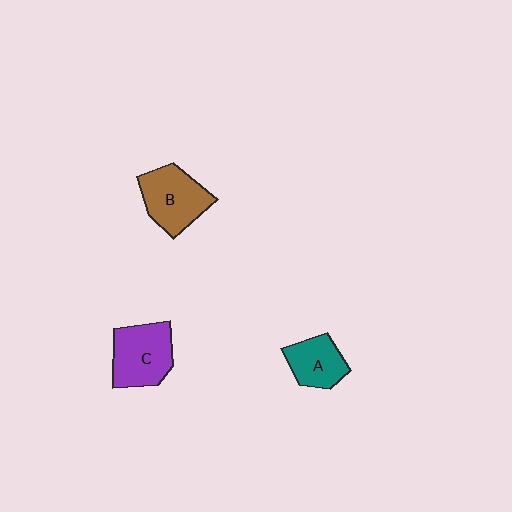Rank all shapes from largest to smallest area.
From largest to smallest: C (purple), B (brown), A (teal).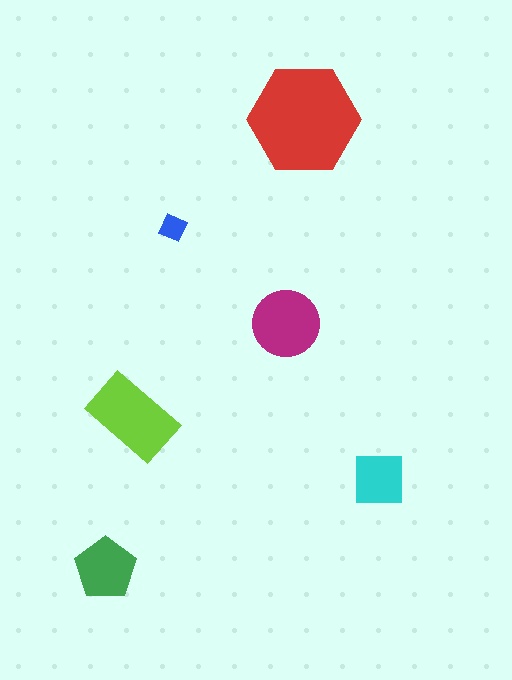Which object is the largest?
The red hexagon.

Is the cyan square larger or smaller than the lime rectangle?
Smaller.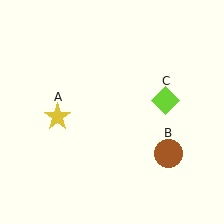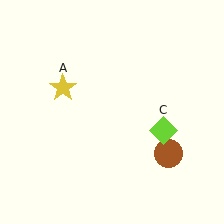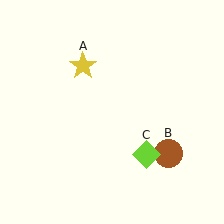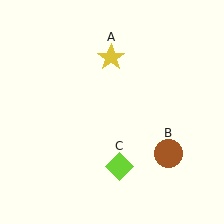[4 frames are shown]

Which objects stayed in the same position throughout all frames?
Brown circle (object B) remained stationary.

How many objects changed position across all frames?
2 objects changed position: yellow star (object A), lime diamond (object C).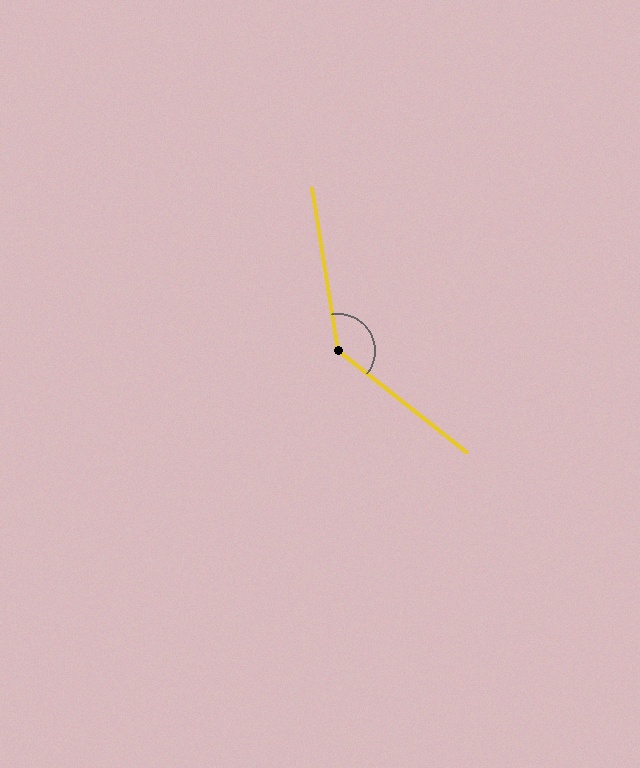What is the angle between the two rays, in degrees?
Approximately 137 degrees.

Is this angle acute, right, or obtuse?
It is obtuse.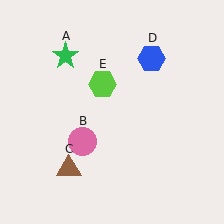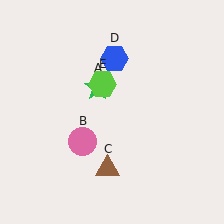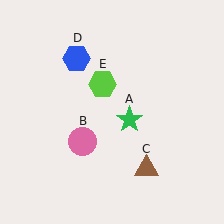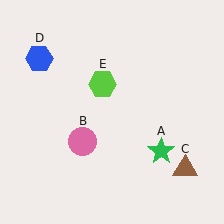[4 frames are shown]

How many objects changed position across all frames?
3 objects changed position: green star (object A), brown triangle (object C), blue hexagon (object D).